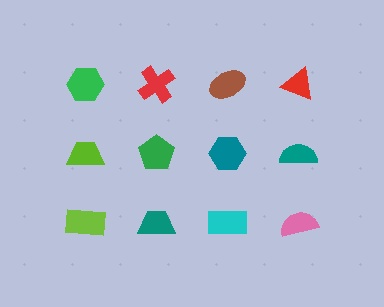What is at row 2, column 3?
A teal hexagon.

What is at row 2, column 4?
A teal semicircle.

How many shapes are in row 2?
4 shapes.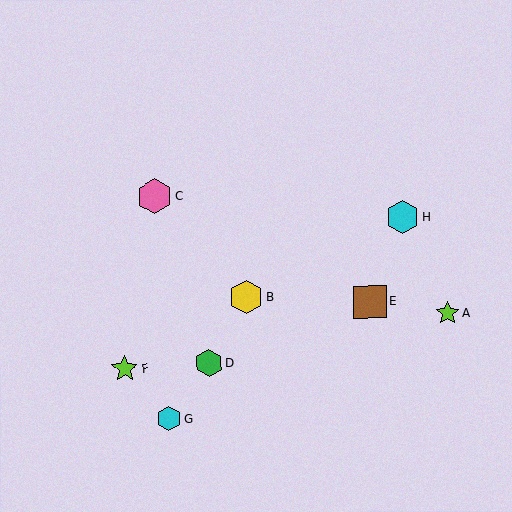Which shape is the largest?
The pink hexagon (labeled C) is the largest.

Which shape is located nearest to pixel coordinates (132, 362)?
The lime star (labeled F) at (125, 368) is nearest to that location.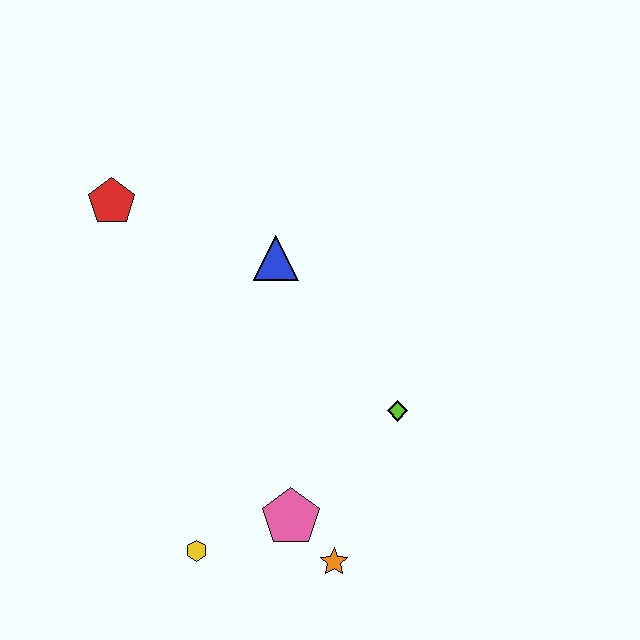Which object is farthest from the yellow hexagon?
The red pentagon is farthest from the yellow hexagon.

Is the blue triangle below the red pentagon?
Yes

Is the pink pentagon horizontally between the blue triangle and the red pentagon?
No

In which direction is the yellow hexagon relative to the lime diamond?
The yellow hexagon is to the left of the lime diamond.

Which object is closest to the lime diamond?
The pink pentagon is closest to the lime diamond.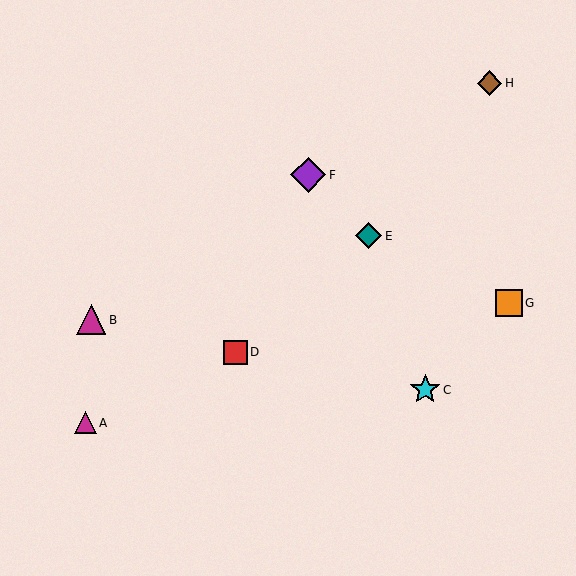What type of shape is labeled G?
Shape G is an orange square.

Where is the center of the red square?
The center of the red square is at (236, 352).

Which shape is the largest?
The purple diamond (labeled F) is the largest.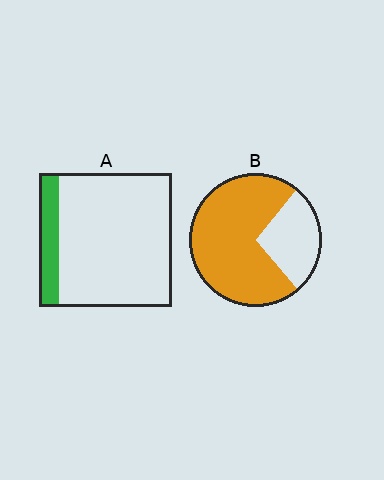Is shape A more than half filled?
No.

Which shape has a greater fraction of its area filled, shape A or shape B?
Shape B.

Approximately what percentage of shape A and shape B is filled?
A is approximately 15% and B is approximately 70%.